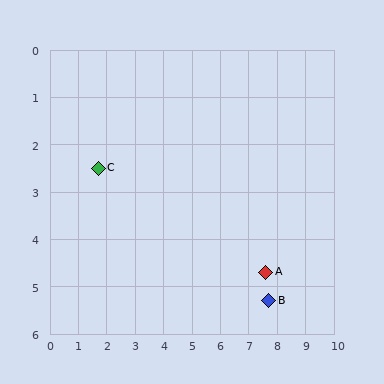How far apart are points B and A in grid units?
Points B and A are about 0.6 grid units apart.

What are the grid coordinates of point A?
Point A is at approximately (7.6, 4.7).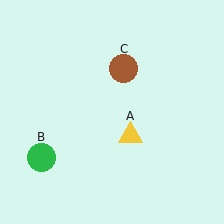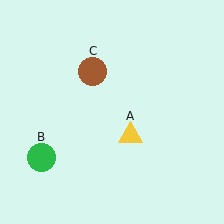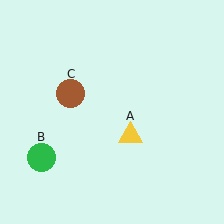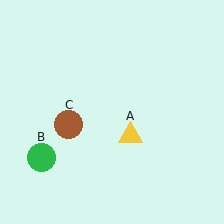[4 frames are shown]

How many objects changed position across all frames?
1 object changed position: brown circle (object C).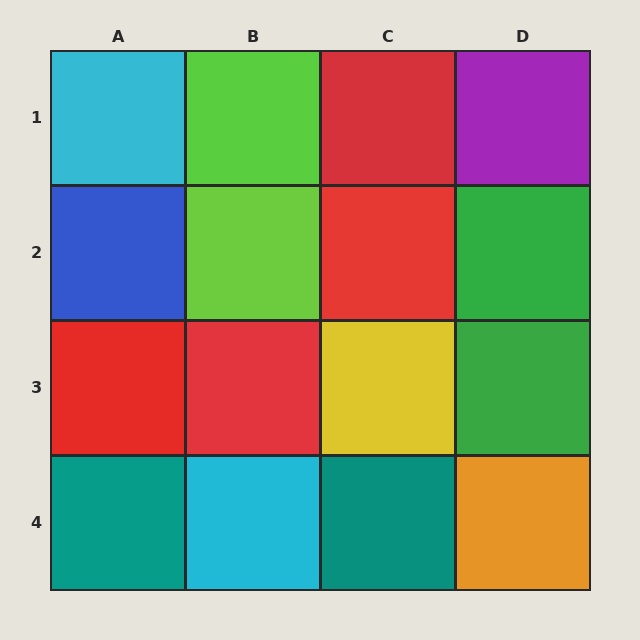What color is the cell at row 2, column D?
Green.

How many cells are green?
2 cells are green.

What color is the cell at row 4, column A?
Teal.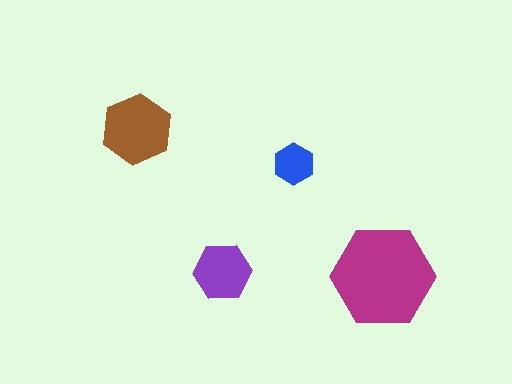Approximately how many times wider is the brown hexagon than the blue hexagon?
About 1.5 times wider.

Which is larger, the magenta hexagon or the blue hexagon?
The magenta one.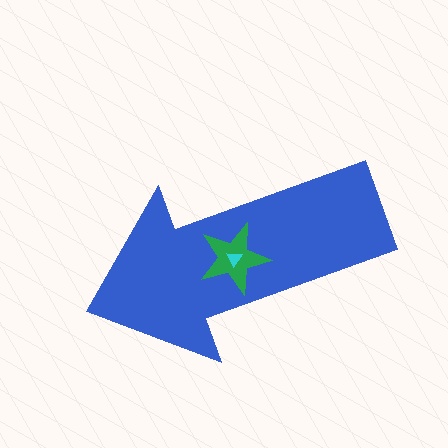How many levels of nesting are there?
3.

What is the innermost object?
The cyan triangle.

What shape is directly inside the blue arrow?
The green star.